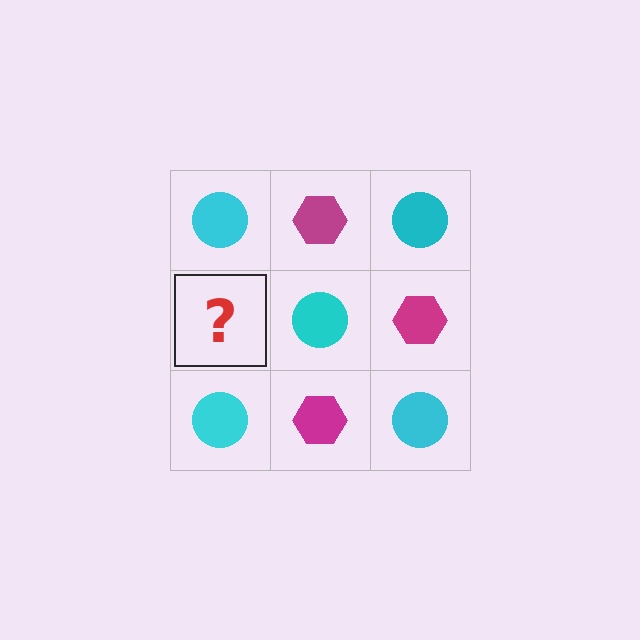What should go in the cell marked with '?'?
The missing cell should contain a magenta hexagon.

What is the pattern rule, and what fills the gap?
The rule is that it alternates cyan circle and magenta hexagon in a checkerboard pattern. The gap should be filled with a magenta hexagon.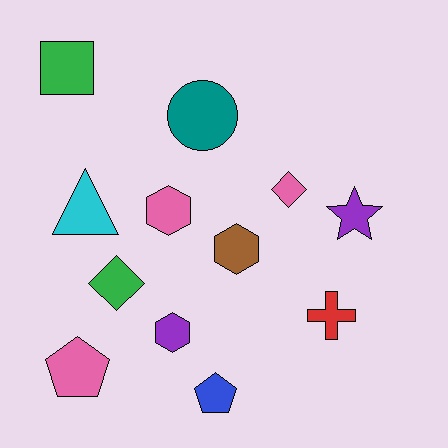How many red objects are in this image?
There is 1 red object.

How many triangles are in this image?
There is 1 triangle.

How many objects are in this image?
There are 12 objects.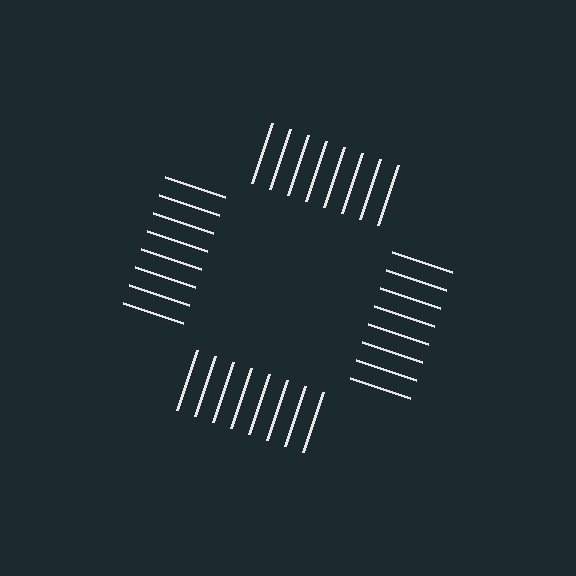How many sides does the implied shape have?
4 sides — the line-ends trace a square.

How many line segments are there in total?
32 — 8 along each of the 4 edges.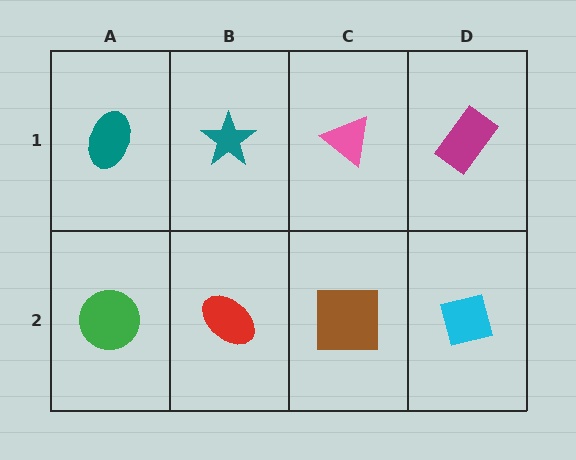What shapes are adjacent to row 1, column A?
A green circle (row 2, column A), a teal star (row 1, column B).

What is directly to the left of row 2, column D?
A brown square.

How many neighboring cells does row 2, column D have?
2.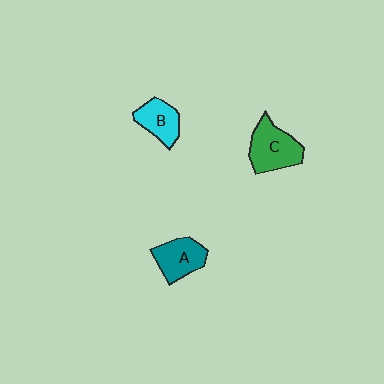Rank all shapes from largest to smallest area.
From largest to smallest: C (green), A (teal), B (cyan).